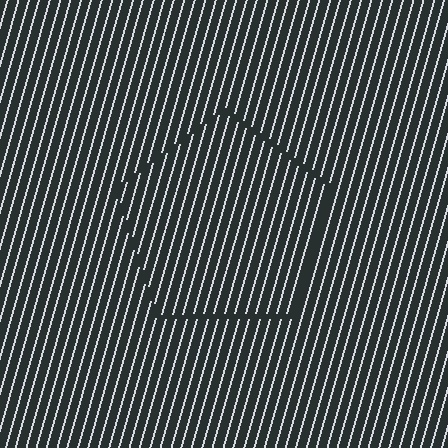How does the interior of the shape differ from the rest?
The interior of the shape contains the same grating, shifted by half a period — the contour is defined by the phase discontinuity where line-ends from the inner and outer gratings abut.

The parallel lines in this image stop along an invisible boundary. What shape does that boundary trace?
An illusory pentagon. The interior of the shape contains the same grating, shifted by half a period — the contour is defined by the phase discontinuity where line-ends from the inner and outer gratings abut.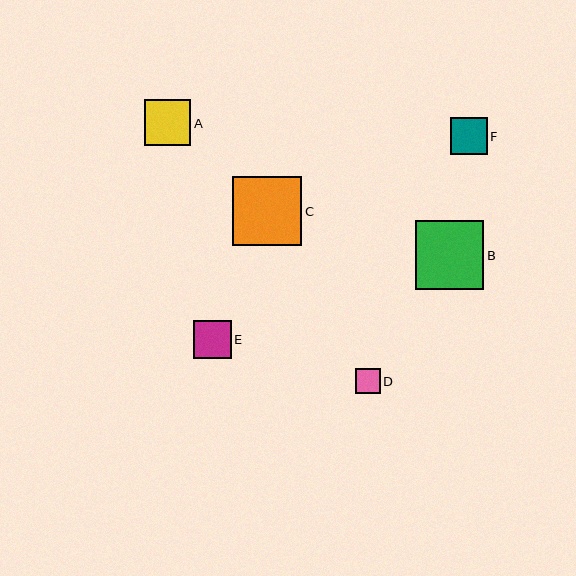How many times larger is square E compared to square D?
Square E is approximately 1.5 times the size of square D.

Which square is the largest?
Square C is the largest with a size of approximately 69 pixels.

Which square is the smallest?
Square D is the smallest with a size of approximately 25 pixels.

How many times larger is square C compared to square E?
Square C is approximately 1.8 times the size of square E.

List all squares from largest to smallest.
From largest to smallest: C, B, A, E, F, D.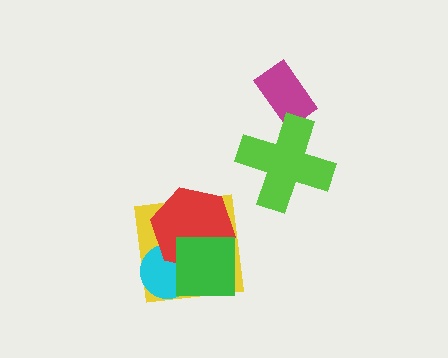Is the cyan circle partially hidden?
Yes, it is partially covered by another shape.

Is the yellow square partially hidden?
Yes, it is partially covered by another shape.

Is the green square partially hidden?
No, no other shape covers it.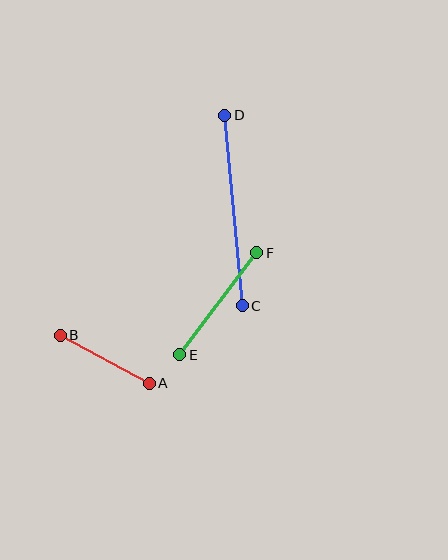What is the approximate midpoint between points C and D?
The midpoint is at approximately (233, 210) pixels.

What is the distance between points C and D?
The distance is approximately 191 pixels.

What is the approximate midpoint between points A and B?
The midpoint is at approximately (105, 359) pixels.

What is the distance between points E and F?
The distance is approximately 128 pixels.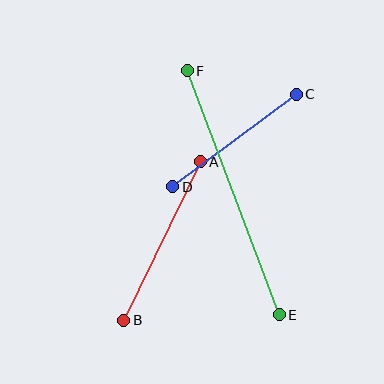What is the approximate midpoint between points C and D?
The midpoint is at approximately (235, 141) pixels.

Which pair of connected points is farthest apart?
Points E and F are farthest apart.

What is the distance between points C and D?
The distance is approximately 154 pixels.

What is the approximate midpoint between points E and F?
The midpoint is at approximately (233, 193) pixels.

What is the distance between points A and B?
The distance is approximately 176 pixels.